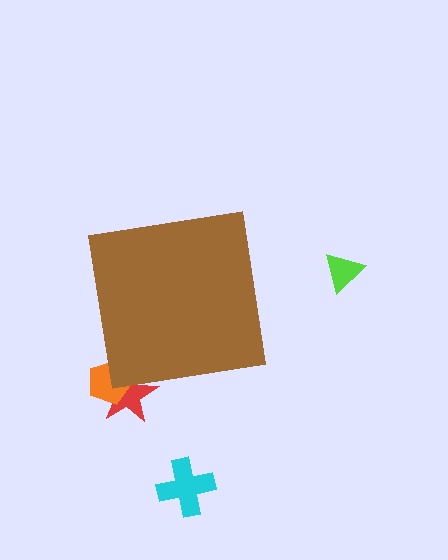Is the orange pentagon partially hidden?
Yes, the orange pentagon is partially hidden behind the brown square.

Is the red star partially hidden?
Yes, the red star is partially hidden behind the brown square.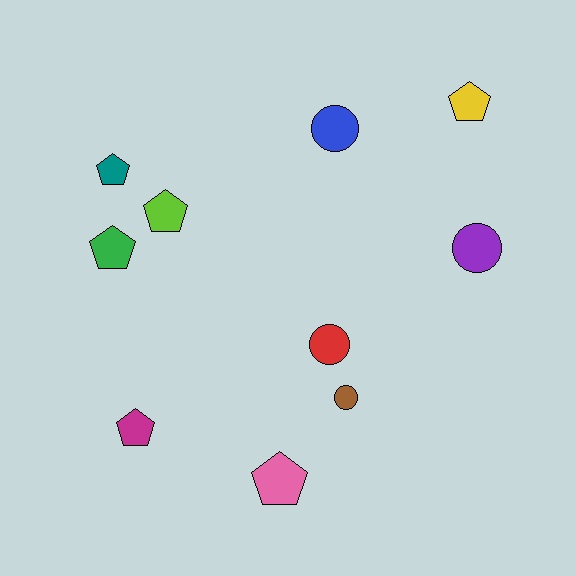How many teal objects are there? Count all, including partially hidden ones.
There is 1 teal object.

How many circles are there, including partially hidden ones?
There are 4 circles.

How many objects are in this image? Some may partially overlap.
There are 10 objects.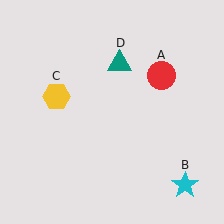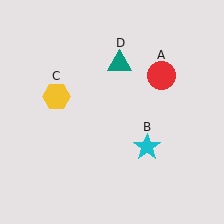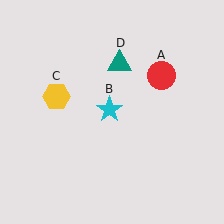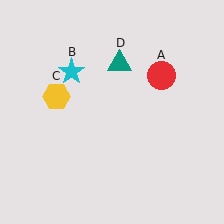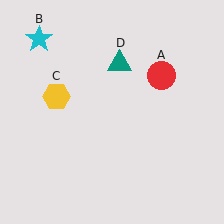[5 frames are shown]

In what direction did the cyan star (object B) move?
The cyan star (object B) moved up and to the left.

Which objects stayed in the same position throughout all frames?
Red circle (object A) and yellow hexagon (object C) and teal triangle (object D) remained stationary.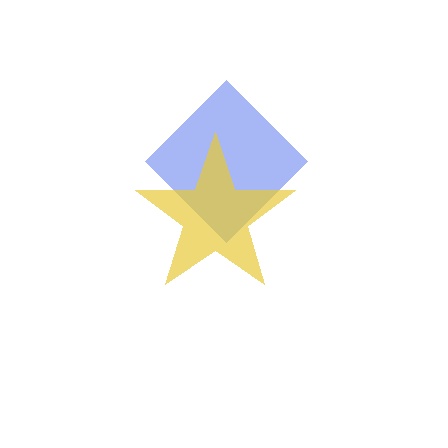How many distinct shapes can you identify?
There are 2 distinct shapes: a blue diamond, a yellow star.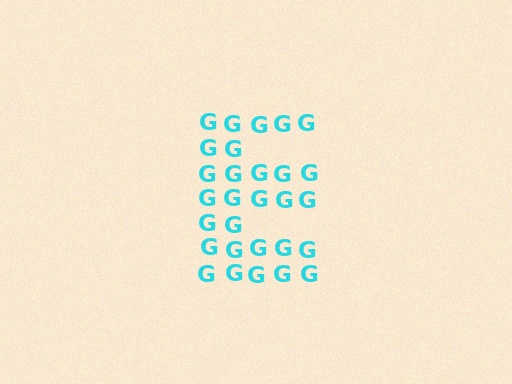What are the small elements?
The small elements are letter G's.